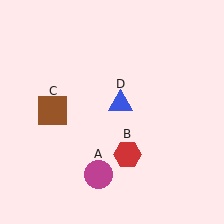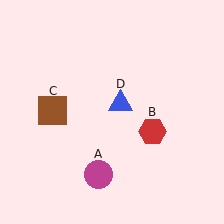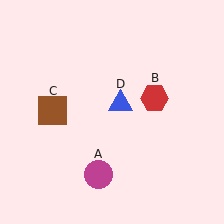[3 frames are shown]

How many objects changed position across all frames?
1 object changed position: red hexagon (object B).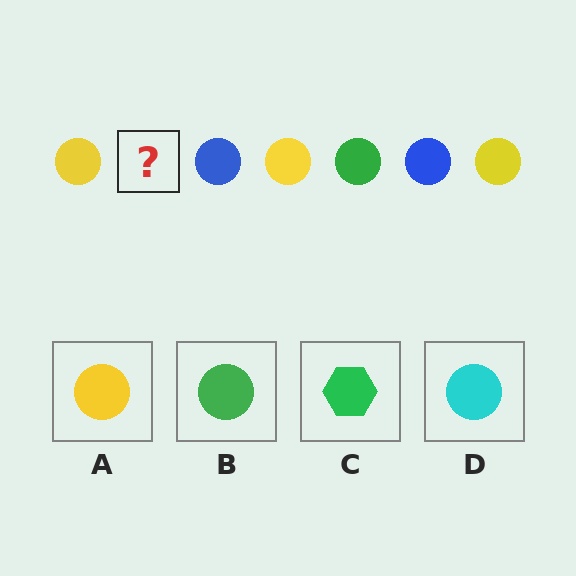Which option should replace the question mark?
Option B.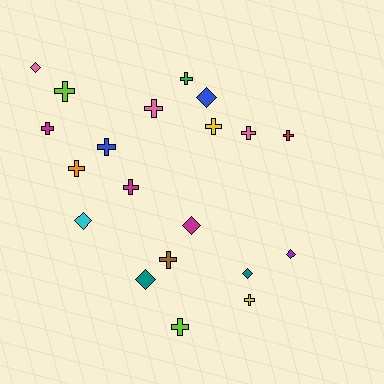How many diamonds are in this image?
There are 7 diamonds.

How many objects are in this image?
There are 20 objects.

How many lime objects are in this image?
There are 2 lime objects.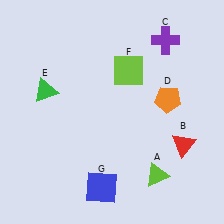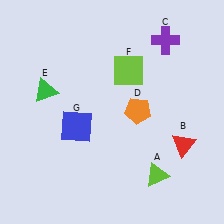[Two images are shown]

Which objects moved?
The objects that moved are: the orange pentagon (D), the blue square (G).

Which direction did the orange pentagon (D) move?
The orange pentagon (D) moved left.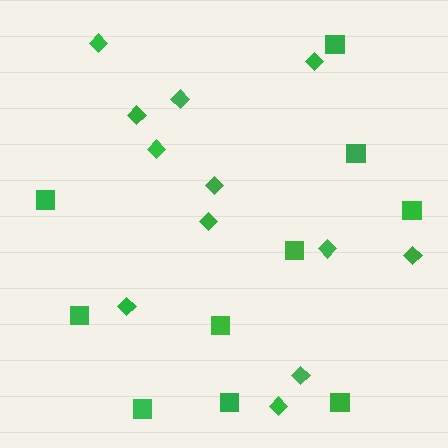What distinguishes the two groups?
There are 2 groups: one group of squares (10) and one group of diamonds (12).